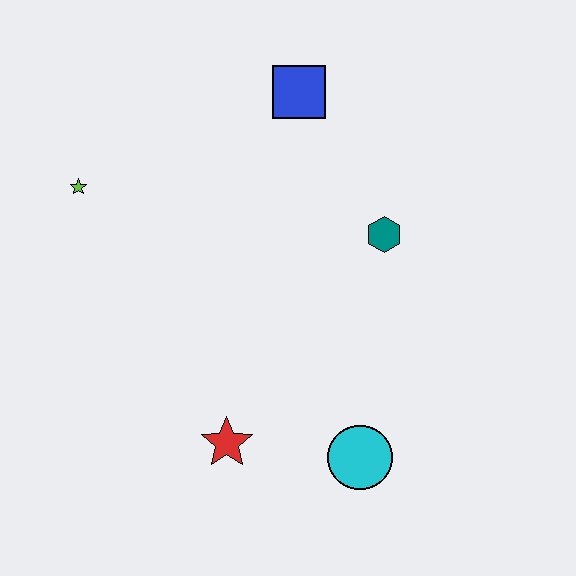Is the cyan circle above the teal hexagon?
No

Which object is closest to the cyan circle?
The red star is closest to the cyan circle.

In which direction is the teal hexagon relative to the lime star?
The teal hexagon is to the right of the lime star.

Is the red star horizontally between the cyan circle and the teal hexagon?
No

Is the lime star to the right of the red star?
No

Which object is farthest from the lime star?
The cyan circle is farthest from the lime star.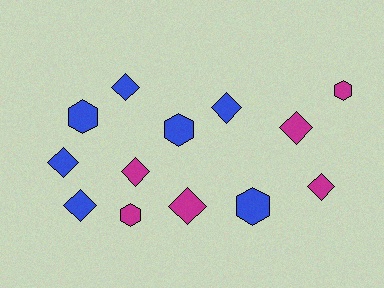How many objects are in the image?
There are 13 objects.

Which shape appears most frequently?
Diamond, with 8 objects.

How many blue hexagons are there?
There are 3 blue hexagons.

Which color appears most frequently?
Blue, with 7 objects.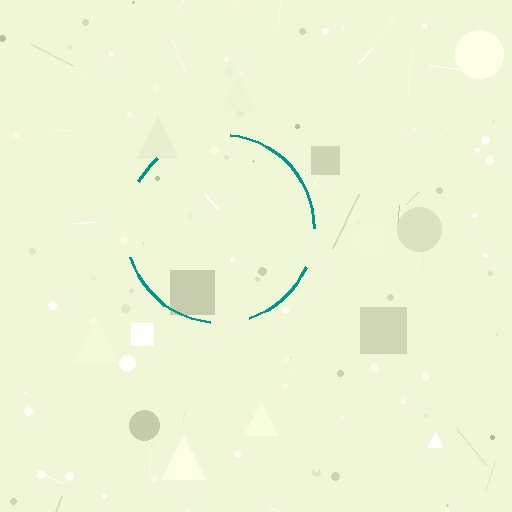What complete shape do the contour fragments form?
The contour fragments form a circle.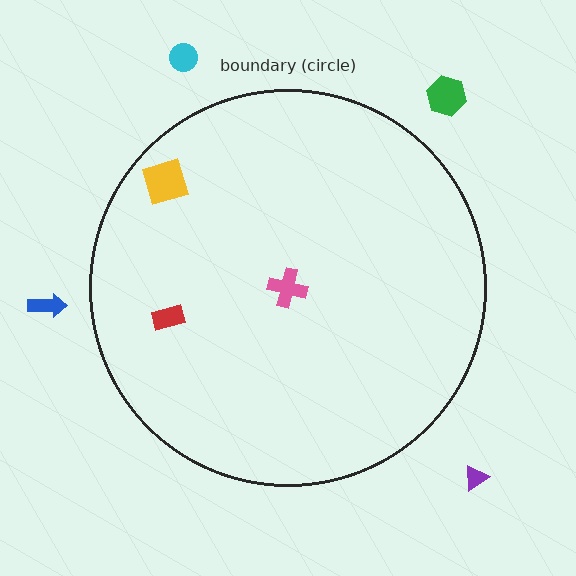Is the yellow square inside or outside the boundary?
Inside.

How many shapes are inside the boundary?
3 inside, 4 outside.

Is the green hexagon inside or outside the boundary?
Outside.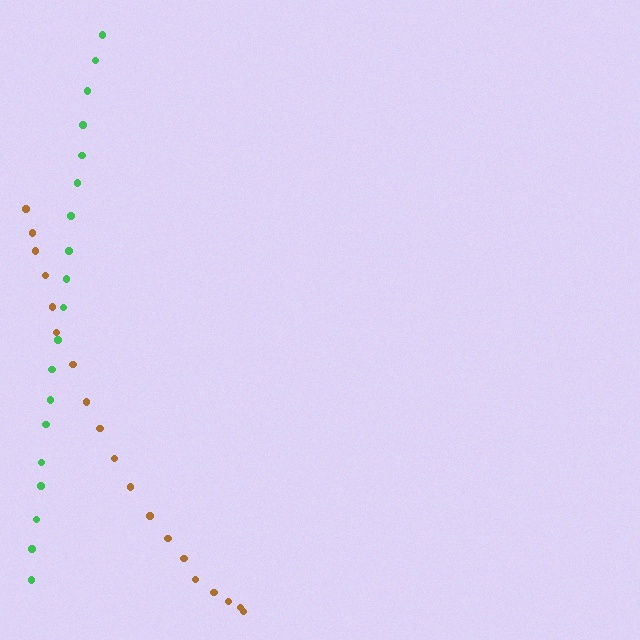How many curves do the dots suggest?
There are 2 distinct paths.